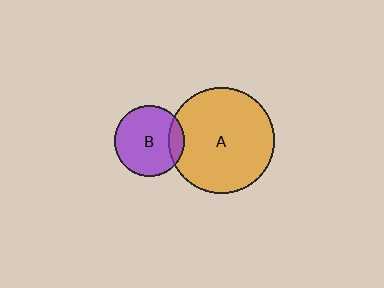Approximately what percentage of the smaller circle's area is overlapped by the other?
Approximately 15%.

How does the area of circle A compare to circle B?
Approximately 2.2 times.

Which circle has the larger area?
Circle A (orange).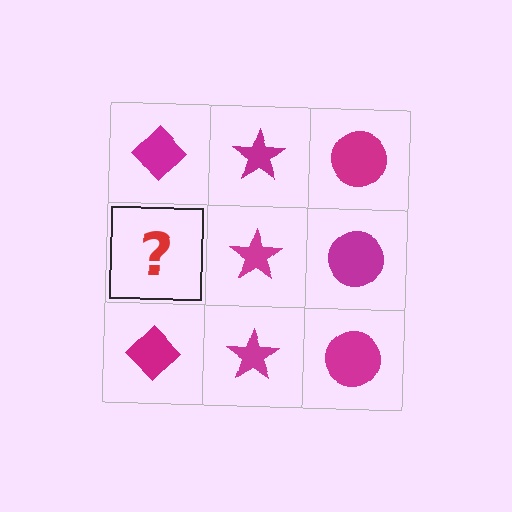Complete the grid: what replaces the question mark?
The question mark should be replaced with a magenta diamond.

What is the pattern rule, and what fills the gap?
The rule is that each column has a consistent shape. The gap should be filled with a magenta diamond.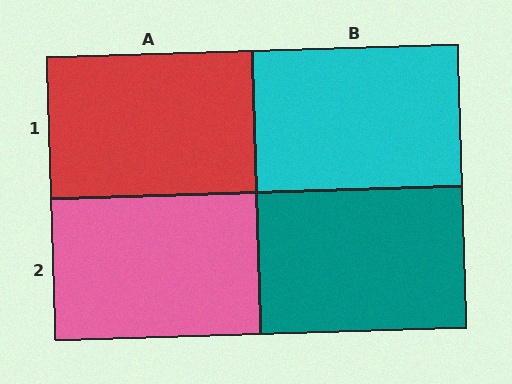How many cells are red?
1 cell is red.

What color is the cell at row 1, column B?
Cyan.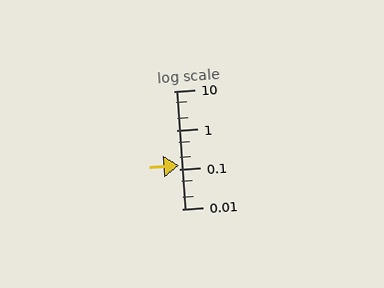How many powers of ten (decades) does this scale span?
The scale spans 3 decades, from 0.01 to 10.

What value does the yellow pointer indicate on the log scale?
The pointer indicates approximately 0.13.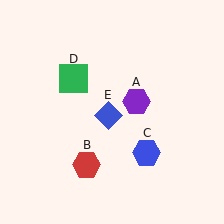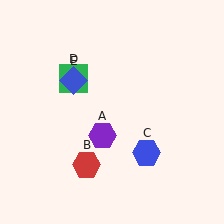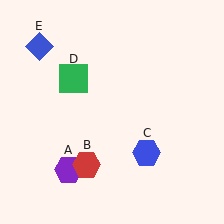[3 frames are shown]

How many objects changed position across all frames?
2 objects changed position: purple hexagon (object A), blue diamond (object E).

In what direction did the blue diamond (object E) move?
The blue diamond (object E) moved up and to the left.